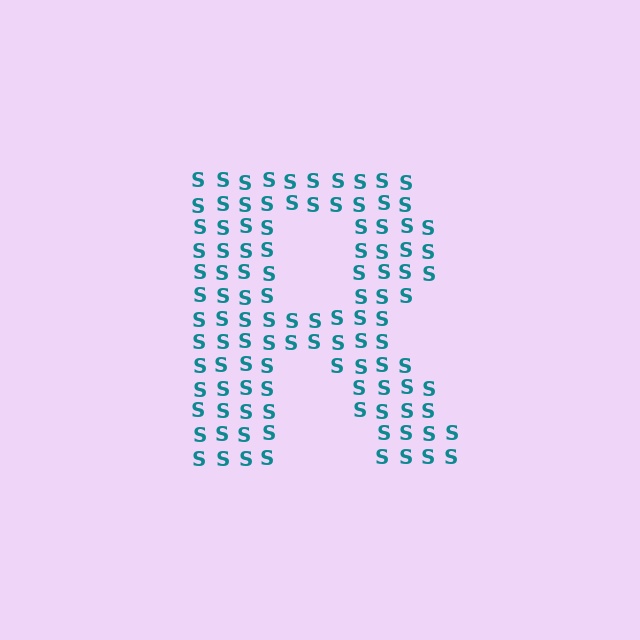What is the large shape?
The large shape is the letter R.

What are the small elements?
The small elements are letter S's.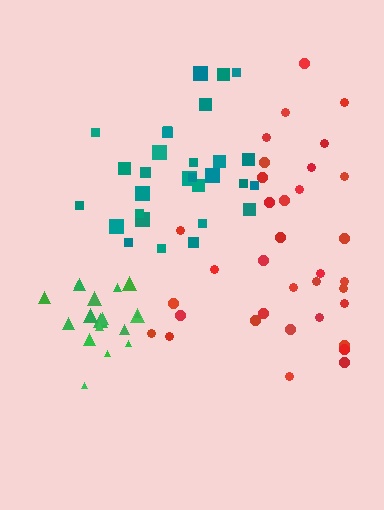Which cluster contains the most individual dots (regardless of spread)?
Red (35).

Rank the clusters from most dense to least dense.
green, teal, red.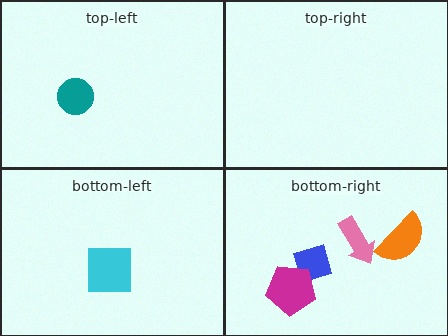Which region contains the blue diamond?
The bottom-right region.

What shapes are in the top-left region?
The teal circle.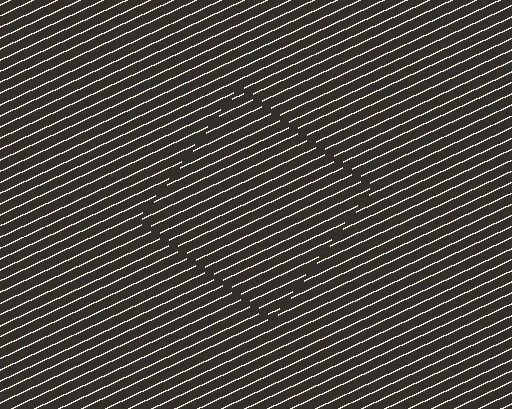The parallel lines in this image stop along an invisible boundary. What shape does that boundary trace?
An illusory square. The interior of the shape contains the same grating, shifted by half a period — the contour is defined by the phase discontinuity where line-ends from the inner and outer gratings abut.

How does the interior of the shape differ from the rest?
The interior of the shape contains the same grating, shifted by half a period — the contour is defined by the phase discontinuity where line-ends from the inner and outer gratings abut.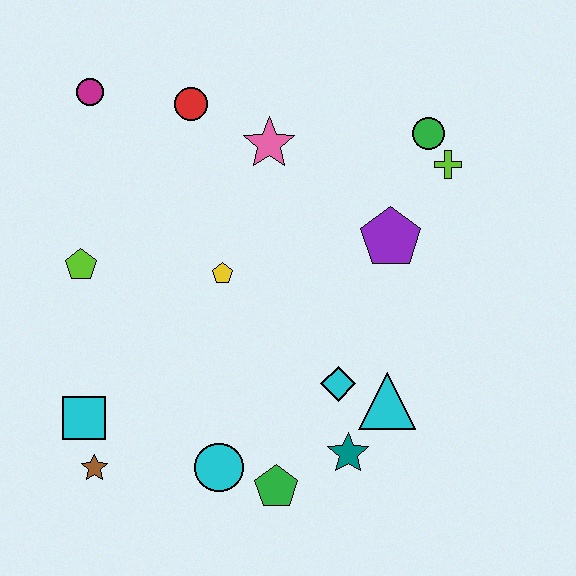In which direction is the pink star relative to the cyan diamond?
The pink star is above the cyan diamond.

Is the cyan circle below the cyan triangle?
Yes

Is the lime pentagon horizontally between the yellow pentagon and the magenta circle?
No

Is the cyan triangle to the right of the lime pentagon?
Yes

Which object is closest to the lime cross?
The green circle is closest to the lime cross.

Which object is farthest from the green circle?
The brown star is farthest from the green circle.